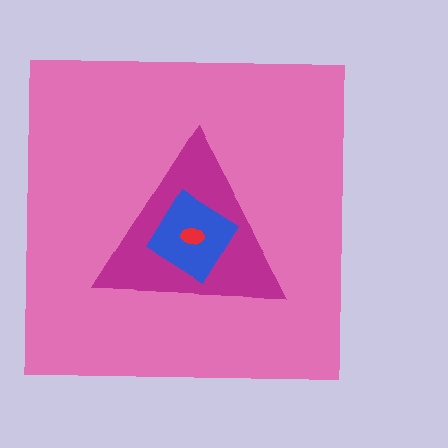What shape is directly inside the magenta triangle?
The blue diamond.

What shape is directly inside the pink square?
The magenta triangle.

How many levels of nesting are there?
4.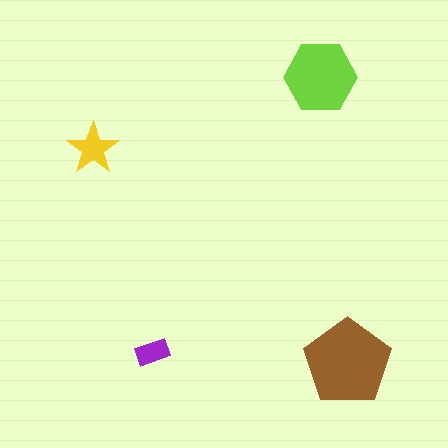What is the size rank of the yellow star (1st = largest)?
3rd.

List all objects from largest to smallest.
The brown pentagon, the lime hexagon, the yellow star, the purple rectangle.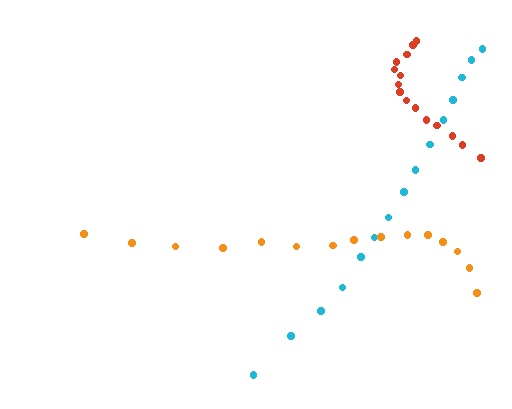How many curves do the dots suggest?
There are 3 distinct paths.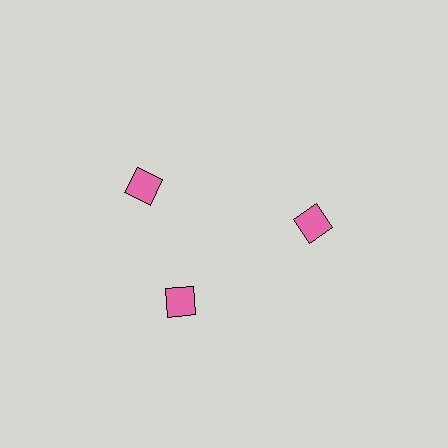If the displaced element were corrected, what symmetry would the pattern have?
It would have 3-fold rotational symmetry — the pattern would map onto itself every 120 degrees.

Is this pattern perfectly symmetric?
No. The 3 pink squares are arranged in a ring, but one element near the 11 o'clock position is rotated out of alignment along the ring, breaking the 3-fold rotational symmetry.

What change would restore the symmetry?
The symmetry would be restored by rotating it back into even spacing with its neighbors so that all 3 squares sit at equal angles and equal distance from the center.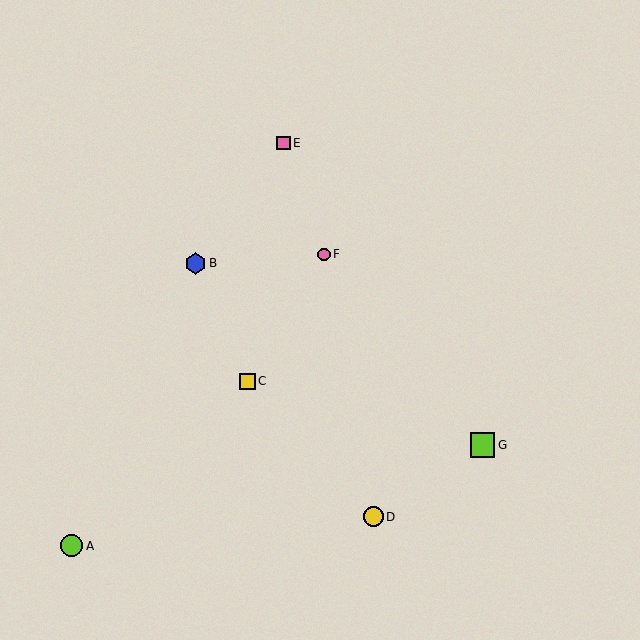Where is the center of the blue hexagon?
The center of the blue hexagon is at (196, 263).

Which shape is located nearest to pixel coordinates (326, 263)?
The pink circle (labeled F) at (324, 254) is nearest to that location.